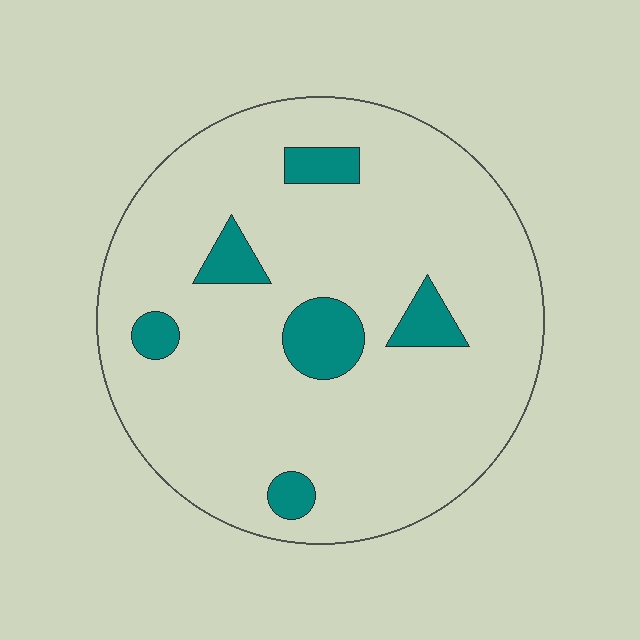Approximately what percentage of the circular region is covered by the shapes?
Approximately 10%.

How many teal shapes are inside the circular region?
6.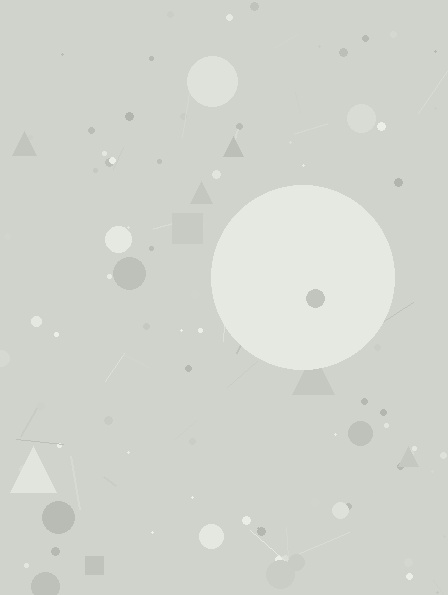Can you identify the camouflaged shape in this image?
The camouflaged shape is a circle.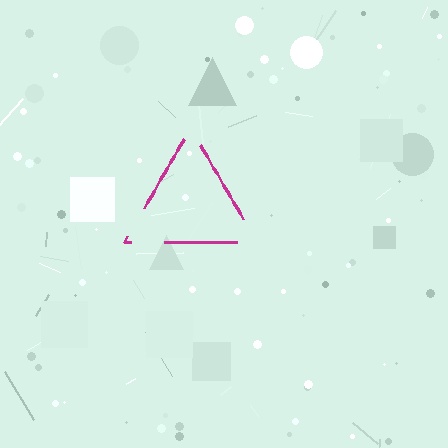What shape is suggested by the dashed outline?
The dashed outline suggests a triangle.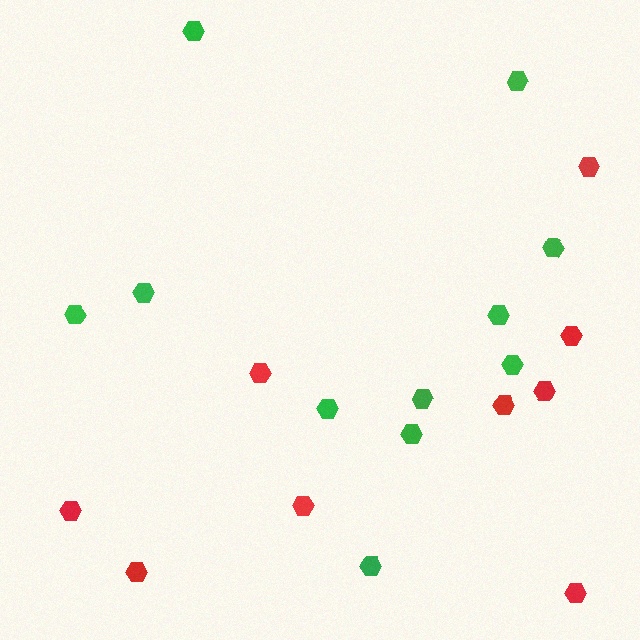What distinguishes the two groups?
There are 2 groups: one group of red hexagons (9) and one group of green hexagons (11).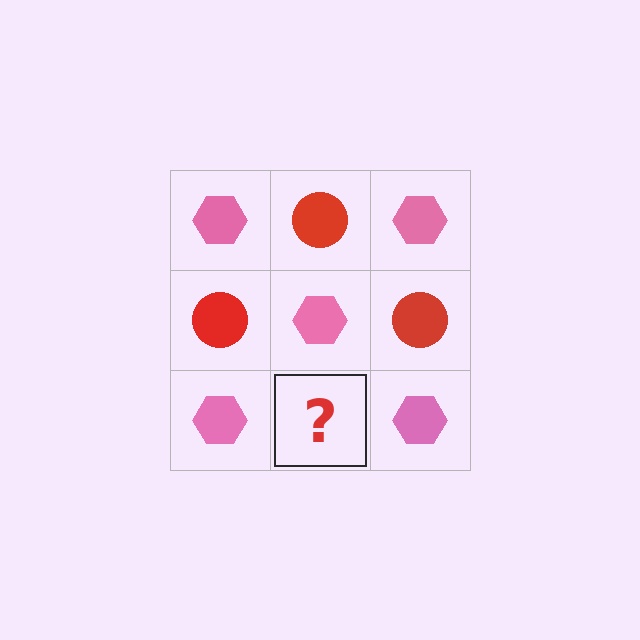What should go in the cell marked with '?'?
The missing cell should contain a red circle.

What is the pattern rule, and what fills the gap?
The rule is that it alternates pink hexagon and red circle in a checkerboard pattern. The gap should be filled with a red circle.